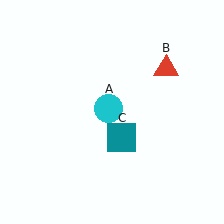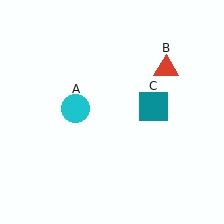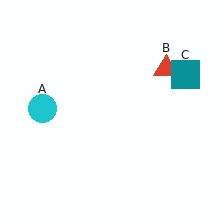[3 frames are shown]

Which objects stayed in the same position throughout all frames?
Red triangle (object B) remained stationary.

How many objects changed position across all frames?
2 objects changed position: cyan circle (object A), teal square (object C).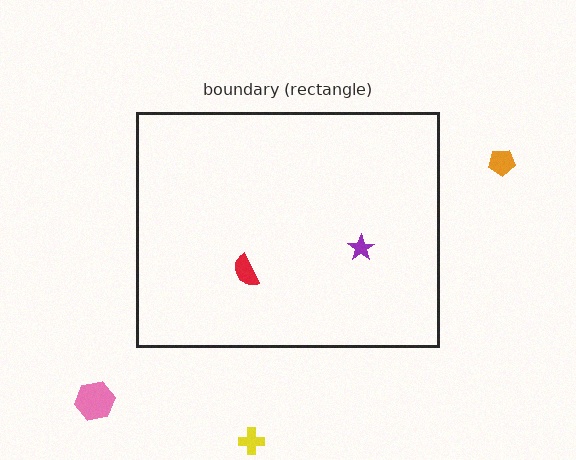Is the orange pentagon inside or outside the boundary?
Outside.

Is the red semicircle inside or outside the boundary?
Inside.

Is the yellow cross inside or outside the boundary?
Outside.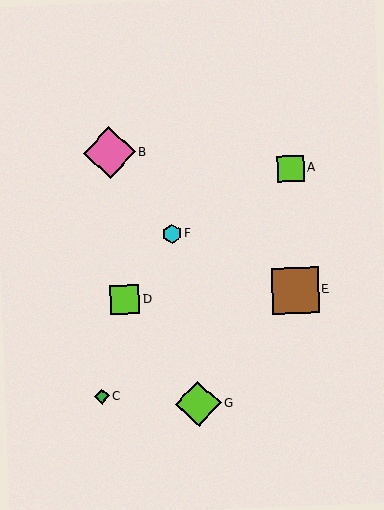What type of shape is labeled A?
Shape A is a lime square.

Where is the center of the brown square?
The center of the brown square is at (295, 290).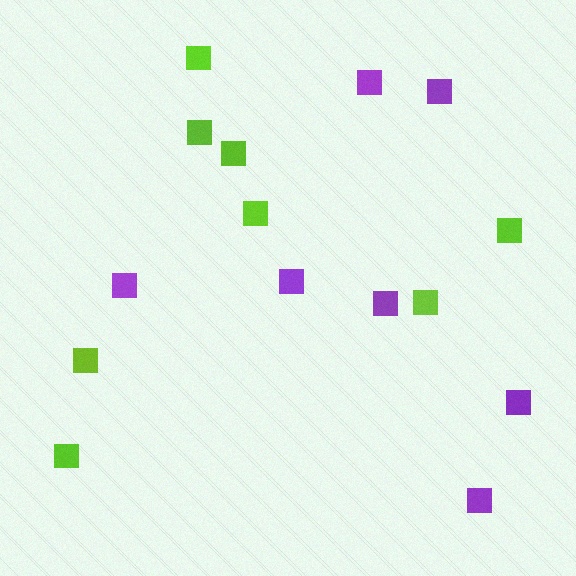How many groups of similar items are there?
There are 2 groups: one group of purple squares (7) and one group of lime squares (8).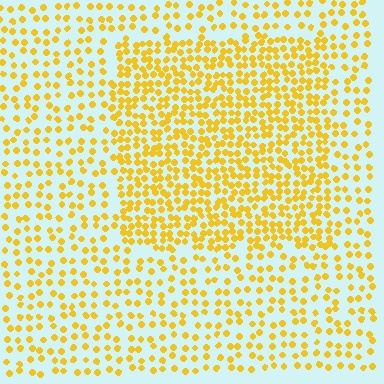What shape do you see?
I see a rectangle.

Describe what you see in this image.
The image contains small yellow elements arranged at two different densities. A rectangle-shaped region is visible where the elements are more densely packed than the surrounding area.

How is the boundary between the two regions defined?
The boundary is defined by a change in element density (approximately 1.9x ratio). All elements are the same color, size, and shape.